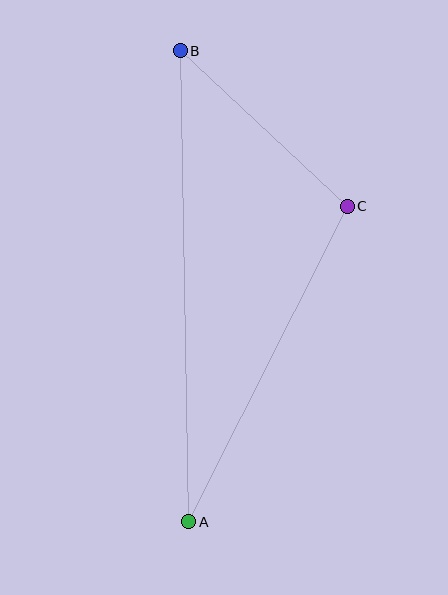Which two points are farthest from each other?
Points A and B are farthest from each other.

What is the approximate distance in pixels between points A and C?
The distance between A and C is approximately 353 pixels.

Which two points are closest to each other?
Points B and C are closest to each other.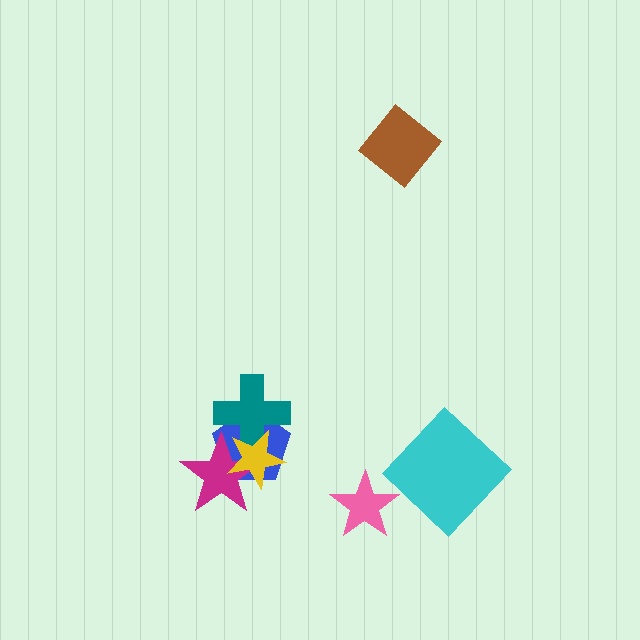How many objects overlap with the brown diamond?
0 objects overlap with the brown diamond.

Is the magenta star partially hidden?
Yes, it is partially covered by another shape.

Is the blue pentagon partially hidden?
Yes, it is partially covered by another shape.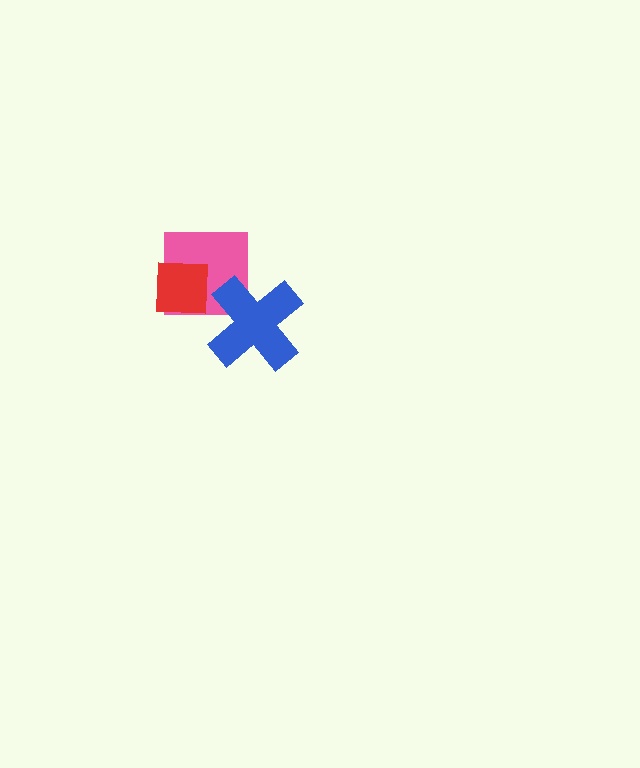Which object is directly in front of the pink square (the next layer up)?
The red square is directly in front of the pink square.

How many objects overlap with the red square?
1 object overlaps with the red square.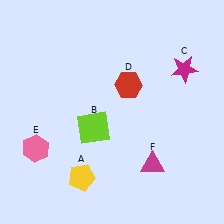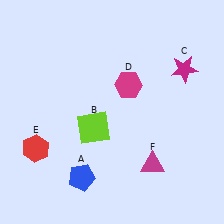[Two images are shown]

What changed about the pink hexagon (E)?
In Image 1, E is pink. In Image 2, it changed to red.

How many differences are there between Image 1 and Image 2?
There are 3 differences between the two images.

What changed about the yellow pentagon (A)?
In Image 1, A is yellow. In Image 2, it changed to blue.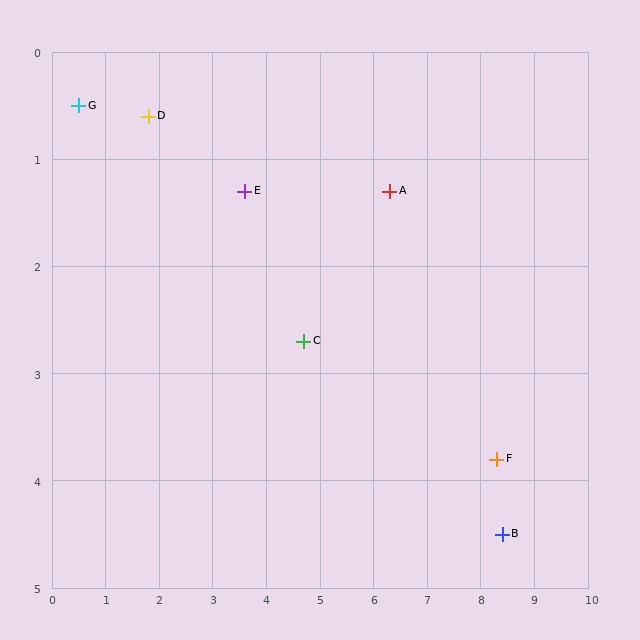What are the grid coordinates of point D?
Point D is at approximately (1.8, 0.6).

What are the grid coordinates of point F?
Point F is at approximately (8.3, 3.8).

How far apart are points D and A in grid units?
Points D and A are about 4.6 grid units apart.